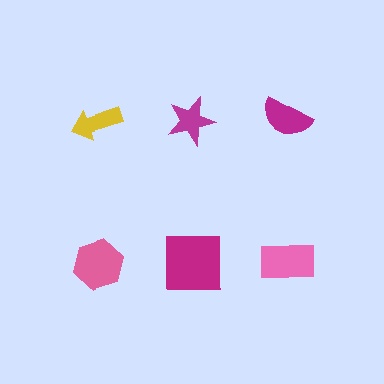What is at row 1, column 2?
A magenta star.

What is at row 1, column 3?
A magenta semicircle.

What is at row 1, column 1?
A yellow arrow.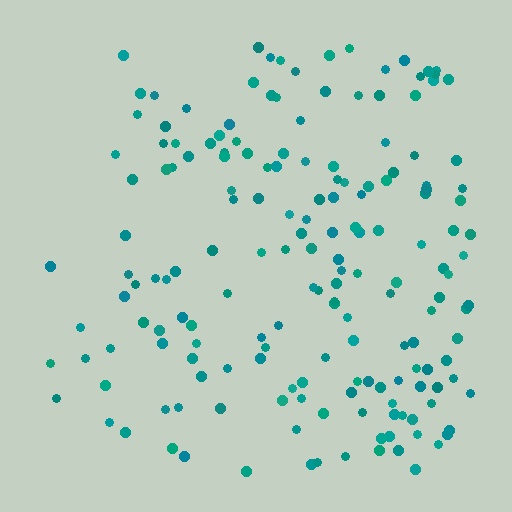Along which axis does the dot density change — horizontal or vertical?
Horizontal.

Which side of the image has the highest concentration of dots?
The right.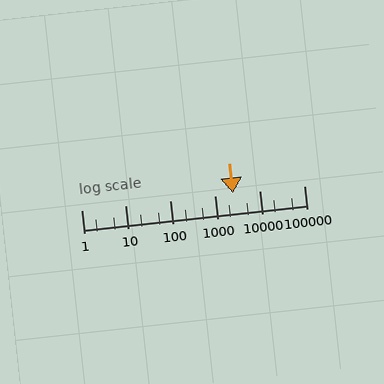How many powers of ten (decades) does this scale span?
The scale spans 5 decades, from 1 to 100000.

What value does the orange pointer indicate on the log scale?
The pointer indicates approximately 2600.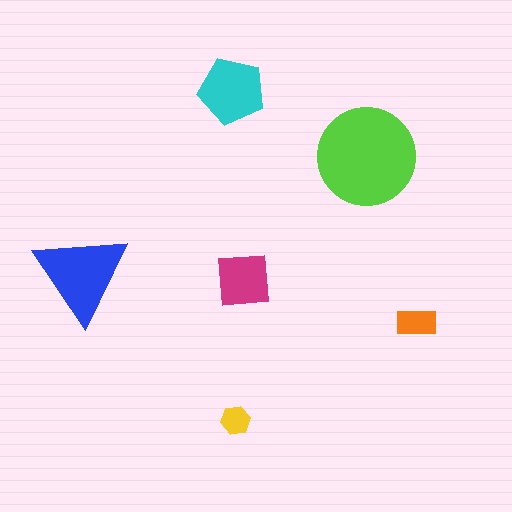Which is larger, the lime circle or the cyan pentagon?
The lime circle.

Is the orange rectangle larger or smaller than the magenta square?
Smaller.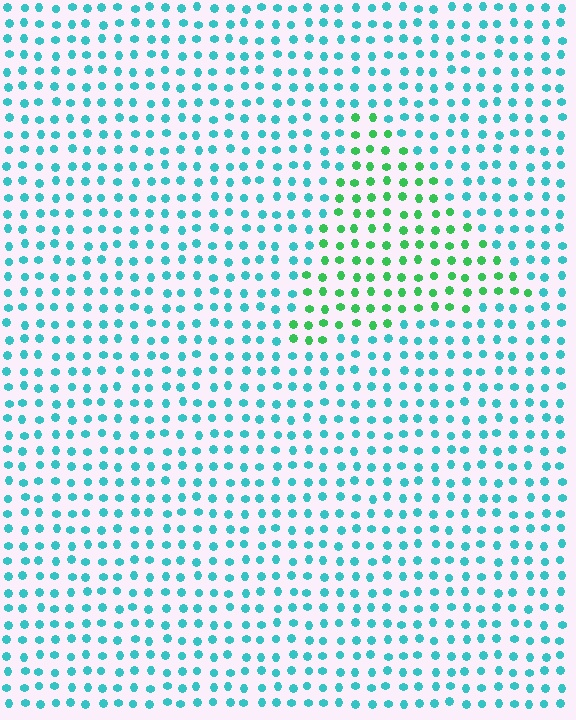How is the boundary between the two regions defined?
The boundary is defined purely by a slight shift in hue (about 47 degrees). Spacing, size, and orientation are identical on both sides.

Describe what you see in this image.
The image is filled with small cyan elements in a uniform arrangement. A triangle-shaped region is visible where the elements are tinted to a slightly different hue, forming a subtle color boundary.